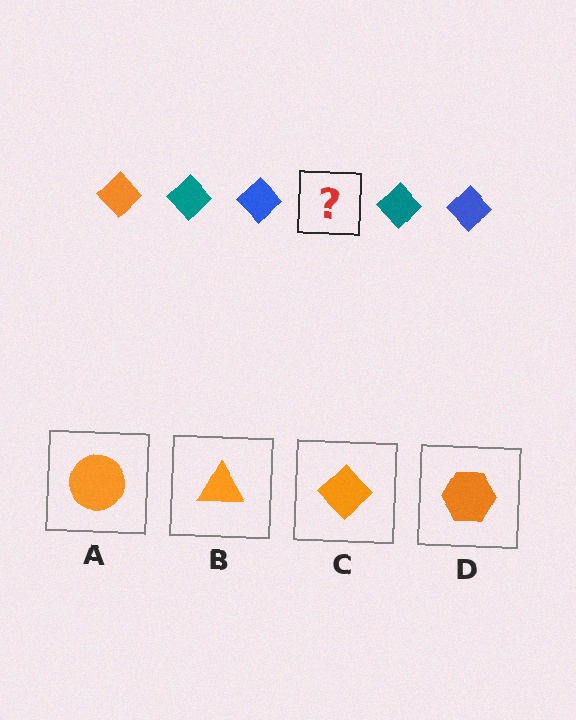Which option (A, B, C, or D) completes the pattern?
C.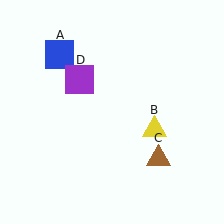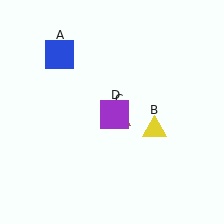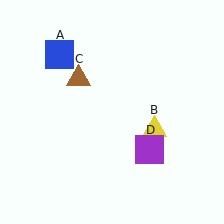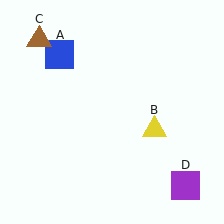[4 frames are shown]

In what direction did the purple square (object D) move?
The purple square (object D) moved down and to the right.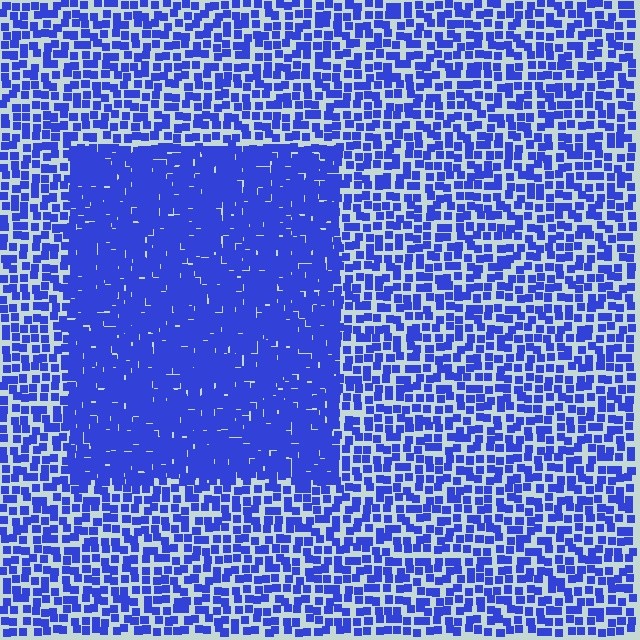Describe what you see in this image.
The image contains small blue elements arranged at two different densities. A rectangle-shaped region is visible where the elements are more densely packed than the surrounding area.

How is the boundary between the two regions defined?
The boundary is defined by a change in element density (approximately 2.1x ratio). All elements are the same color, size, and shape.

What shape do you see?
I see a rectangle.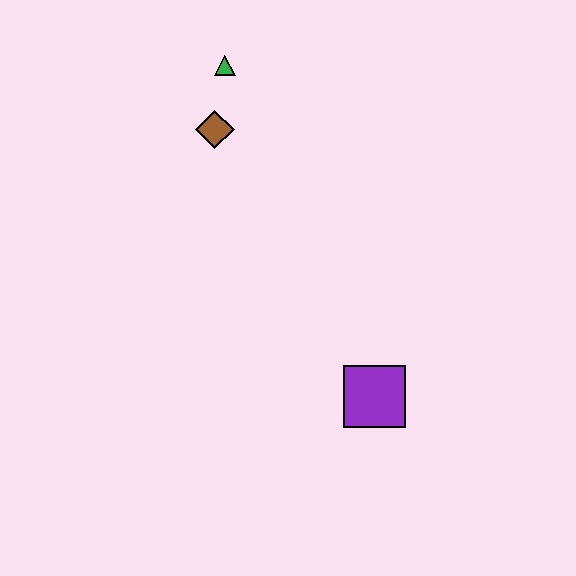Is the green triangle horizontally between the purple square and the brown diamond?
Yes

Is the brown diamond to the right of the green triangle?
No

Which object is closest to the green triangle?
The brown diamond is closest to the green triangle.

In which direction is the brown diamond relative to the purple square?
The brown diamond is above the purple square.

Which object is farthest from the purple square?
The green triangle is farthest from the purple square.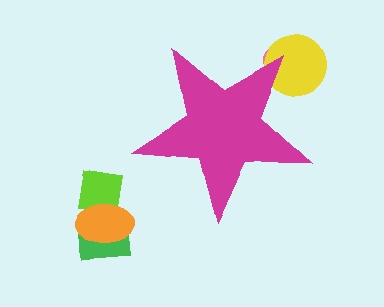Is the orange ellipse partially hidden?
No, the orange ellipse is fully visible.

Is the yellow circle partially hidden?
Yes, the yellow circle is partially hidden behind the magenta star.